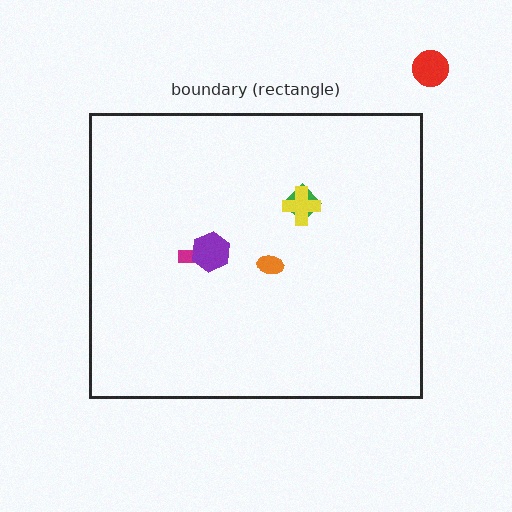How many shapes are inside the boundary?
5 inside, 1 outside.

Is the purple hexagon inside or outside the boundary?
Inside.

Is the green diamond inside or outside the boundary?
Inside.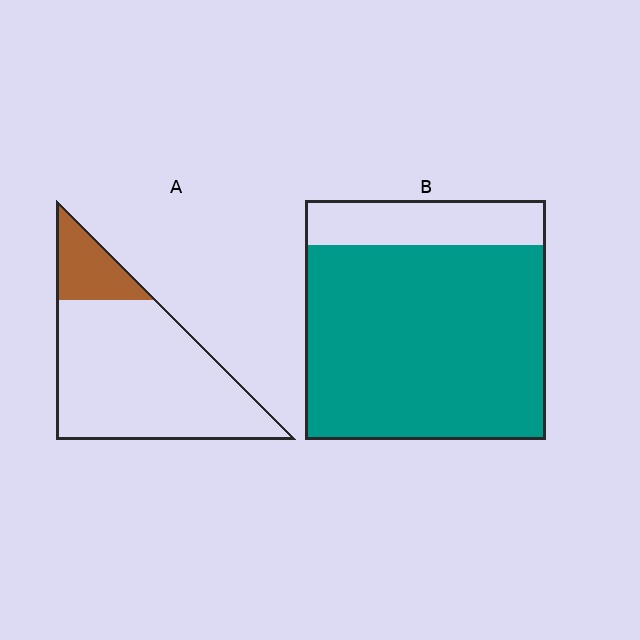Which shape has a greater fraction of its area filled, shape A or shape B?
Shape B.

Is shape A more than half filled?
No.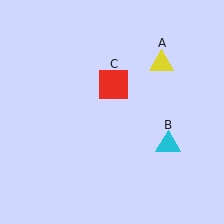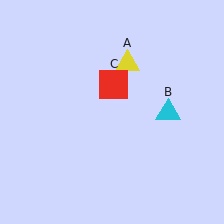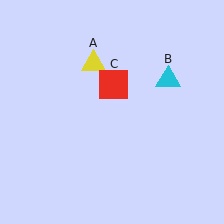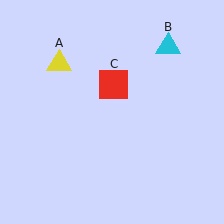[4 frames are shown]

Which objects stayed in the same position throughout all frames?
Red square (object C) remained stationary.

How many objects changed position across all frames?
2 objects changed position: yellow triangle (object A), cyan triangle (object B).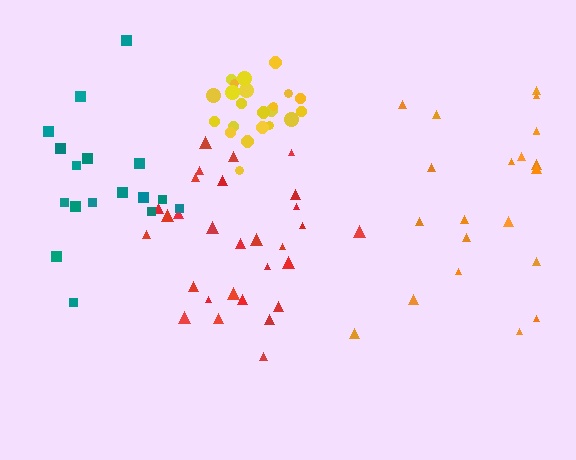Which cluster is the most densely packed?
Yellow.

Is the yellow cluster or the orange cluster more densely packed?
Yellow.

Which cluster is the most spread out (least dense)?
Teal.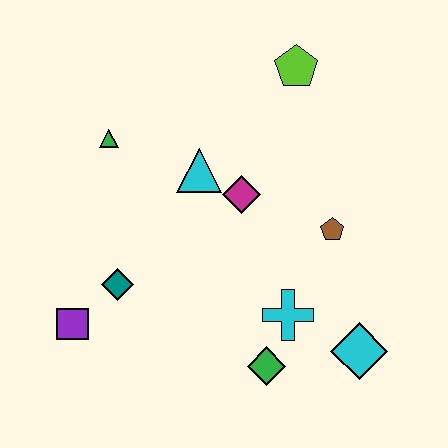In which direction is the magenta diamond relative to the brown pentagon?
The magenta diamond is to the left of the brown pentagon.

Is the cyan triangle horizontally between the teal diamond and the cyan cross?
Yes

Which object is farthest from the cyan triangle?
The cyan diamond is farthest from the cyan triangle.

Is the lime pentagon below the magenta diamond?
No